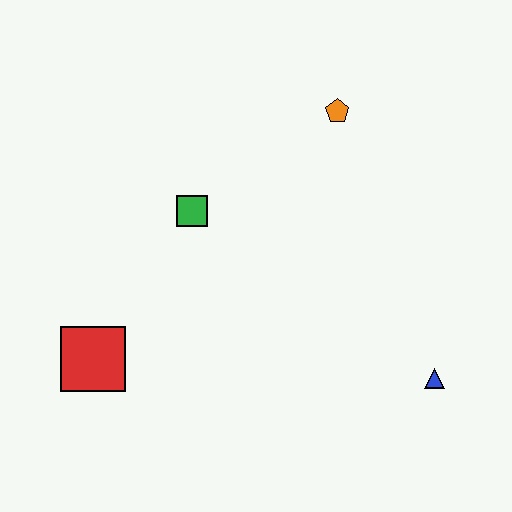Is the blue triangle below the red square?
Yes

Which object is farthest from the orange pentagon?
The red square is farthest from the orange pentagon.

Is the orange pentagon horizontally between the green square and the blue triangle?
Yes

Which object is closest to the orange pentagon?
The green square is closest to the orange pentagon.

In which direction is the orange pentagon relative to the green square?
The orange pentagon is to the right of the green square.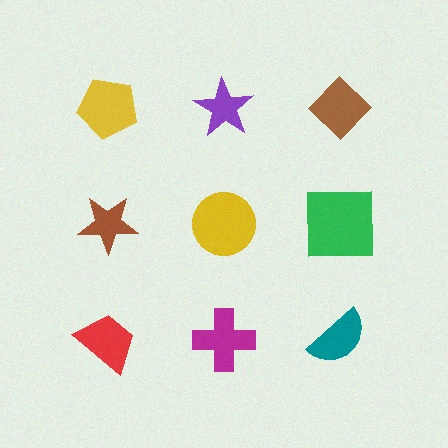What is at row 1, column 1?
A yellow pentagon.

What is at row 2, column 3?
A green square.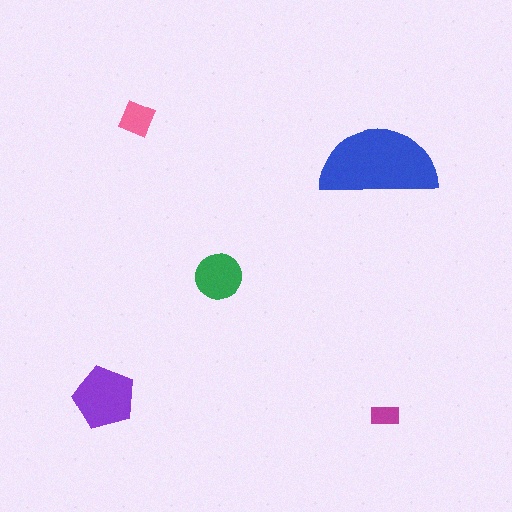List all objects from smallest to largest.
The magenta rectangle, the pink diamond, the green circle, the purple pentagon, the blue semicircle.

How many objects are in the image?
There are 5 objects in the image.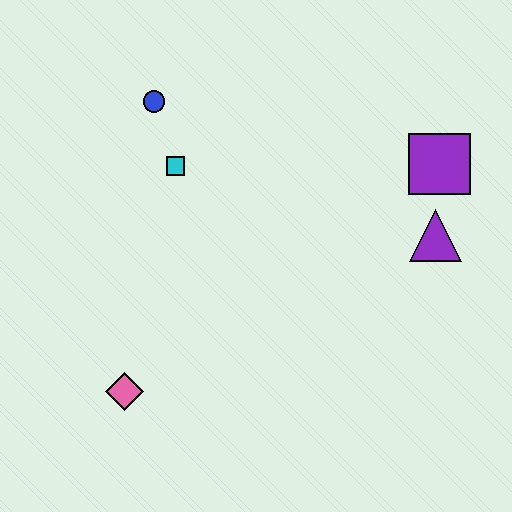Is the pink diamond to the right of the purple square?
No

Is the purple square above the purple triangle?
Yes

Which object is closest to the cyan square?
The blue circle is closest to the cyan square.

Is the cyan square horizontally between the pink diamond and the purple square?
Yes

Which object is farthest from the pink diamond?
The purple square is farthest from the pink diamond.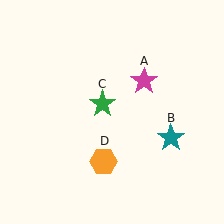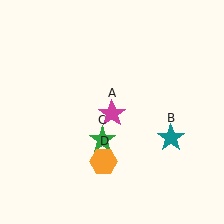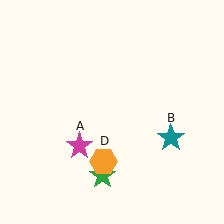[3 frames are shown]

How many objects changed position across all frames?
2 objects changed position: magenta star (object A), green star (object C).